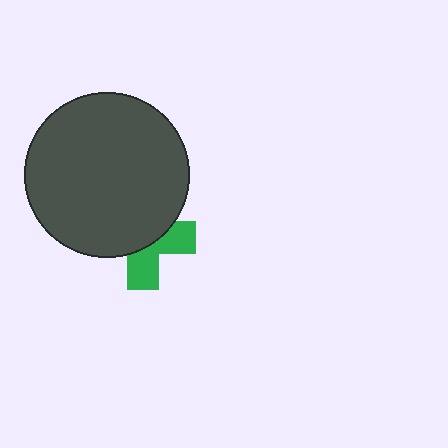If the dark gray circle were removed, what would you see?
You would see the complete green cross.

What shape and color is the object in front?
The object in front is a dark gray circle.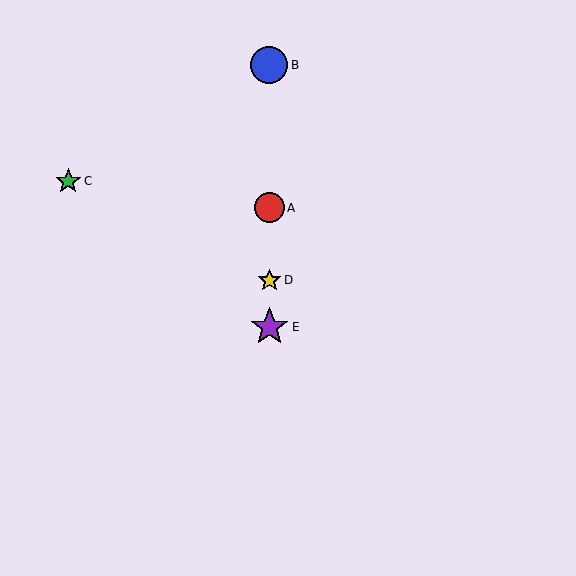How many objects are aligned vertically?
4 objects (A, B, D, E) are aligned vertically.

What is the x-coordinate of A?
Object A is at x≈269.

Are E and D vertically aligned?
Yes, both are at x≈269.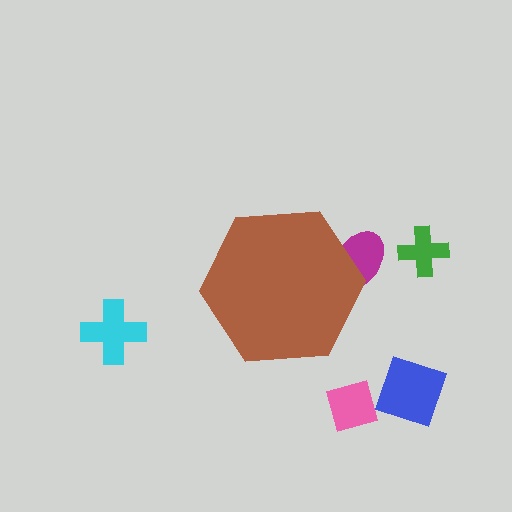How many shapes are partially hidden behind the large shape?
1 shape is partially hidden.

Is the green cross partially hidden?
No, the green cross is fully visible.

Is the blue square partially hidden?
No, the blue square is fully visible.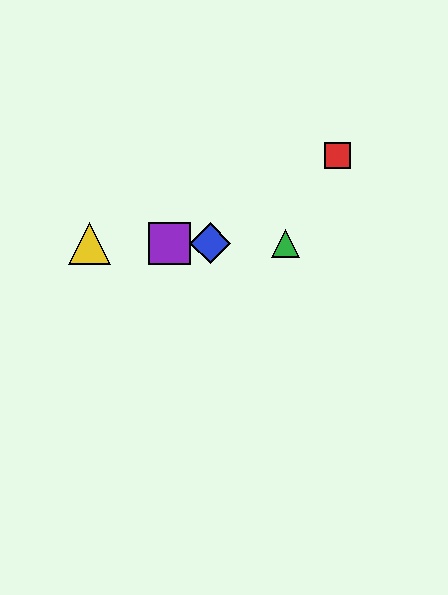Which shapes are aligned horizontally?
The blue diamond, the green triangle, the yellow triangle, the purple square are aligned horizontally.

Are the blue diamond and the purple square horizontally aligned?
Yes, both are at y≈243.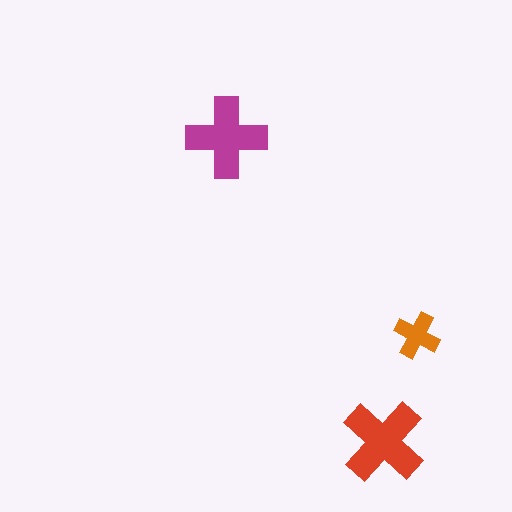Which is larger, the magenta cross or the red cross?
The red one.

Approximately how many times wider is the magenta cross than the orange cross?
About 2 times wider.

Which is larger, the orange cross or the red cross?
The red one.